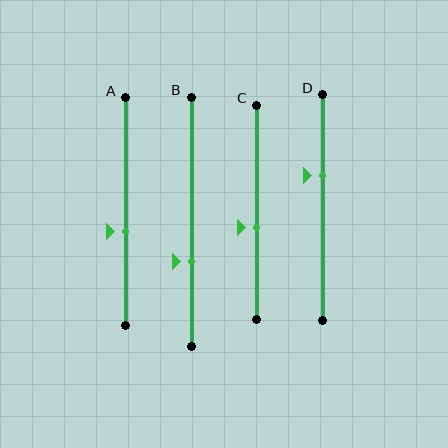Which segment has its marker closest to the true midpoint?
Segment C has its marker closest to the true midpoint.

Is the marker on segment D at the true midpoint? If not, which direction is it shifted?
No, the marker on segment D is shifted upward by about 14% of the segment length.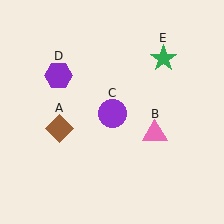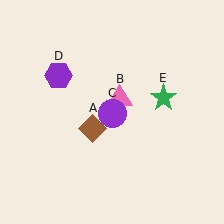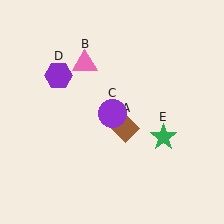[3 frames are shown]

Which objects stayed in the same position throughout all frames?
Purple circle (object C) and purple hexagon (object D) remained stationary.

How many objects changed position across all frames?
3 objects changed position: brown diamond (object A), pink triangle (object B), green star (object E).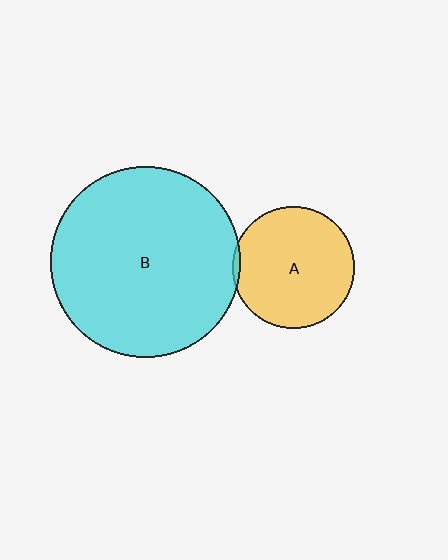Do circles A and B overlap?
Yes.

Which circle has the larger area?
Circle B (cyan).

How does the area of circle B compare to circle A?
Approximately 2.4 times.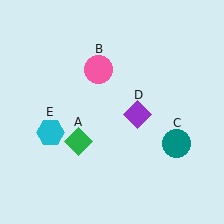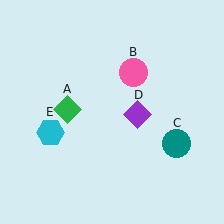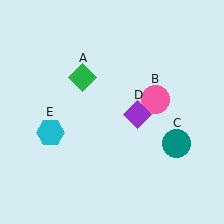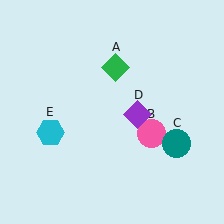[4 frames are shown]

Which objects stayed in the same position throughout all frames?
Teal circle (object C) and purple diamond (object D) and cyan hexagon (object E) remained stationary.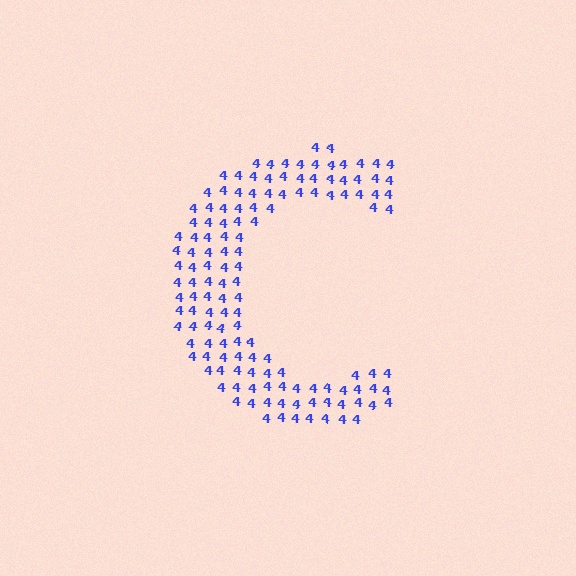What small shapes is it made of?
It is made of small digit 4's.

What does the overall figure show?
The overall figure shows the letter C.